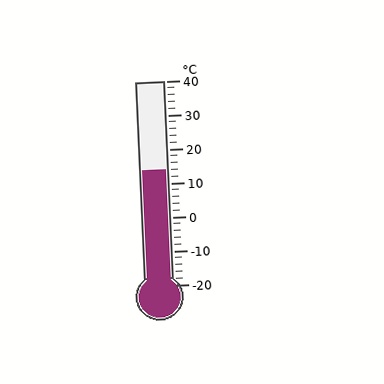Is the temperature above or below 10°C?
The temperature is above 10°C.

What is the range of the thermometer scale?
The thermometer scale ranges from -20°C to 40°C.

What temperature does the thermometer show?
The thermometer shows approximately 14°C.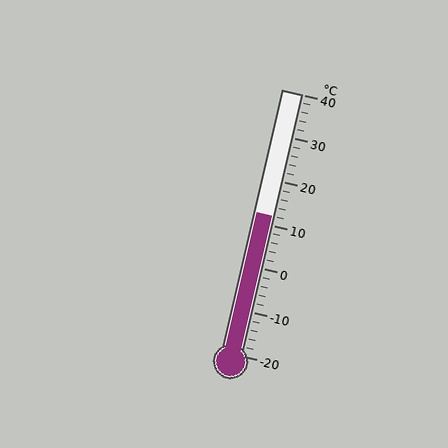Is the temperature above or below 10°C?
The temperature is above 10°C.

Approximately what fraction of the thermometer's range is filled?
The thermometer is filled to approximately 55% of its range.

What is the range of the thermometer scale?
The thermometer scale ranges from -20°C to 40°C.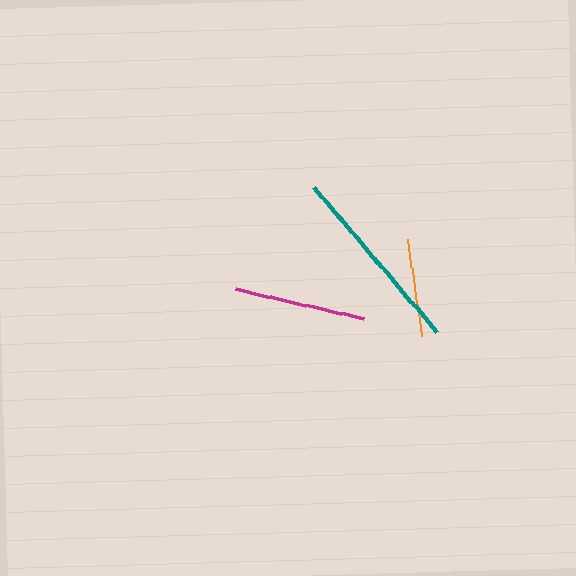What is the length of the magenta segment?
The magenta segment is approximately 132 pixels long.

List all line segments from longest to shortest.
From longest to shortest: teal, magenta, orange.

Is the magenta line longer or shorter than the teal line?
The teal line is longer than the magenta line.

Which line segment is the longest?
The teal line is the longest at approximately 190 pixels.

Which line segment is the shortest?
The orange line is the shortest at approximately 98 pixels.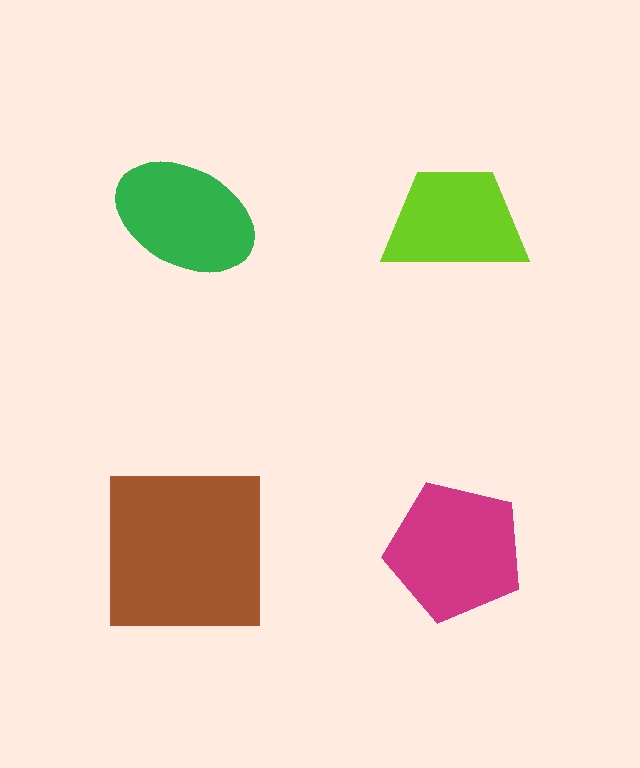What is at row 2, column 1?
A brown square.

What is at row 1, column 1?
A green ellipse.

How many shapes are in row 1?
2 shapes.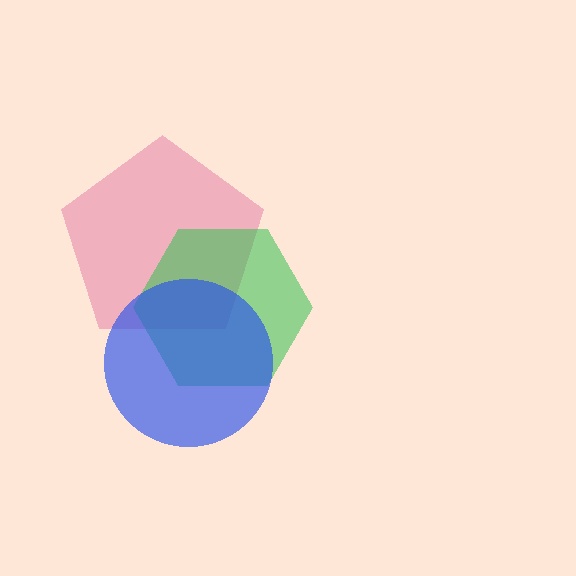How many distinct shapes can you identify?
There are 3 distinct shapes: a pink pentagon, a green hexagon, a blue circle.